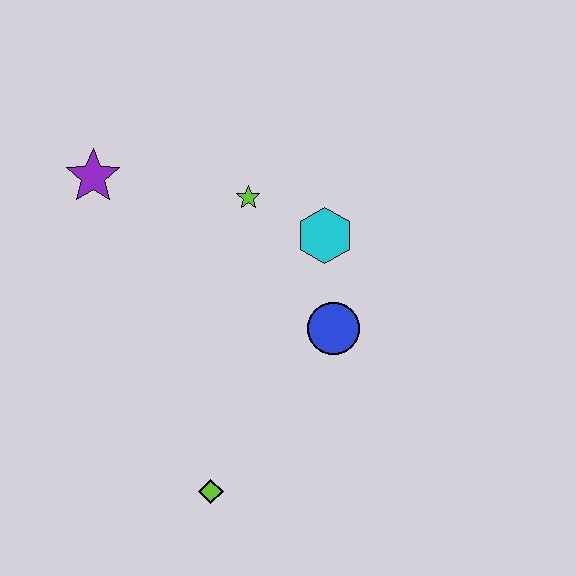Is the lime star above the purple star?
No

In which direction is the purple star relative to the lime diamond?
The purple star is above the lime diamond.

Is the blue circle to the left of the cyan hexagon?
No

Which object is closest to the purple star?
The lime star is closest to the purple star.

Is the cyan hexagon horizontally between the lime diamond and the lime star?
No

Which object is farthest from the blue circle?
The purple star is farthest from the blue circle.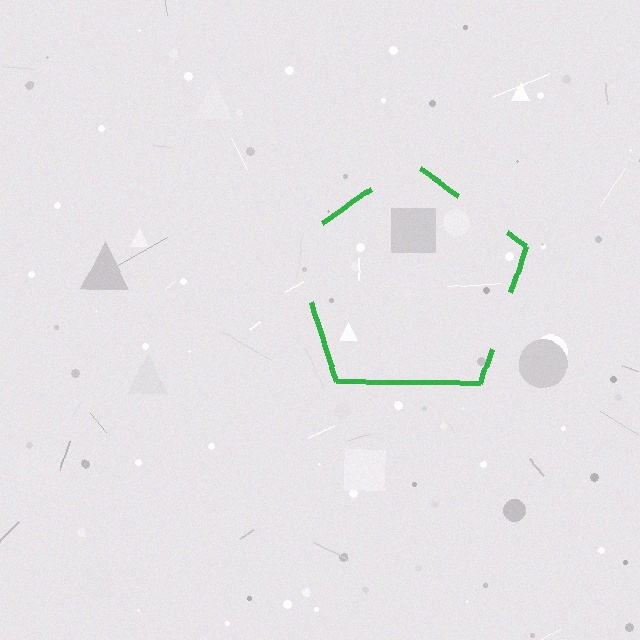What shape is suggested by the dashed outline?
The dashed outline suggests a pentagon.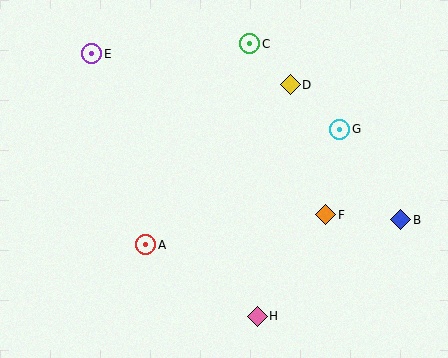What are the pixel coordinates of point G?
Point G is at (340, 129).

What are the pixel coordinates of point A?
Point A is at (146, 245).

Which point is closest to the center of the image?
Point A at (146, 245) is closest to the center.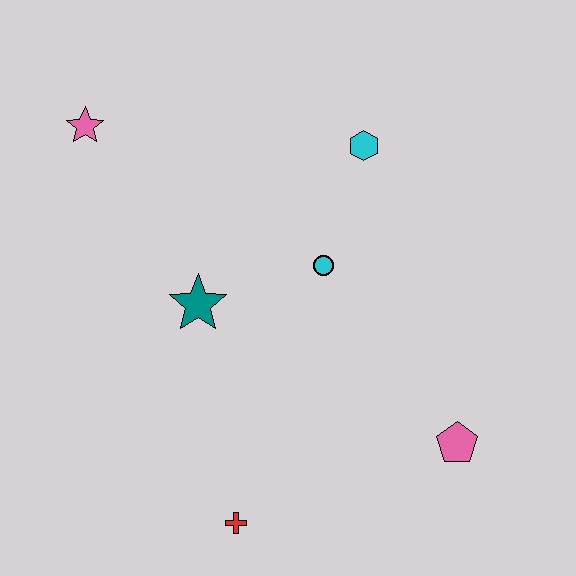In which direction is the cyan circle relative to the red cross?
The cyan circle is above the red cross.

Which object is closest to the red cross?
The teal star is closest to the red cross.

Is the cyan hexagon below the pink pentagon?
No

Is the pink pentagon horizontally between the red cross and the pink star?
No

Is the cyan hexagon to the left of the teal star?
No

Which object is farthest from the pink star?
The pink pentagon is farthest from the pink star.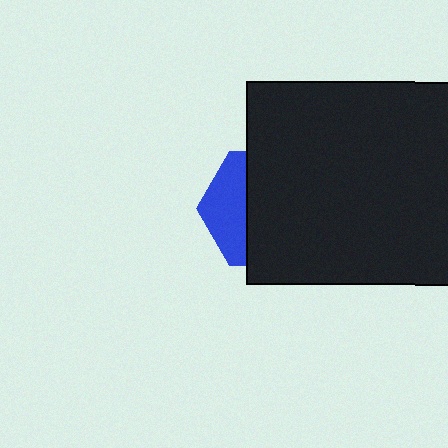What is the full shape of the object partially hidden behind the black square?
The partially hidden object is a blue hexagon.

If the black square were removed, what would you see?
You would see the complete blue hexagon.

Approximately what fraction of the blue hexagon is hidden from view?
Roughly 67% of the blue hexagon is hidden behind the black square.